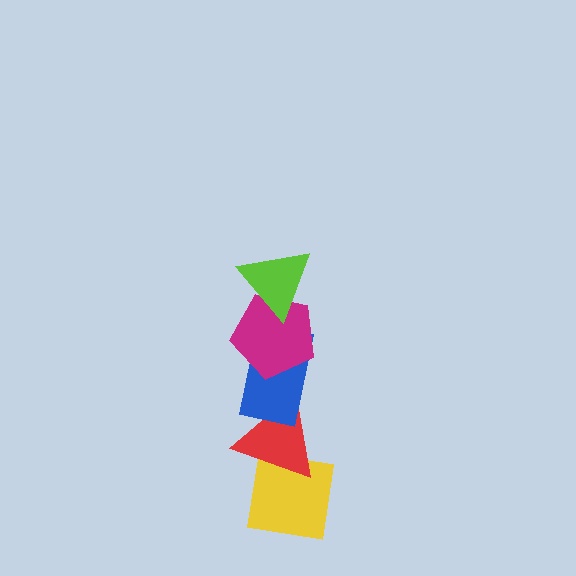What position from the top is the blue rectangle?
The blue rectangle is 3rd from the top.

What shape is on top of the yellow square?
The red triangle is on top of the yellow square.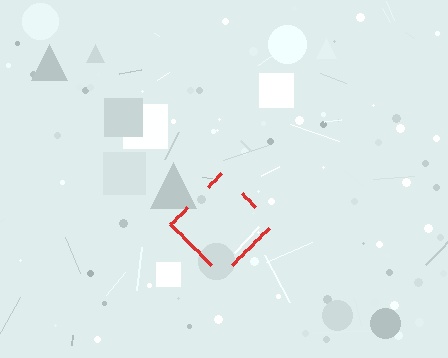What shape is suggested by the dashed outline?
The dashed outline suggests a diamond.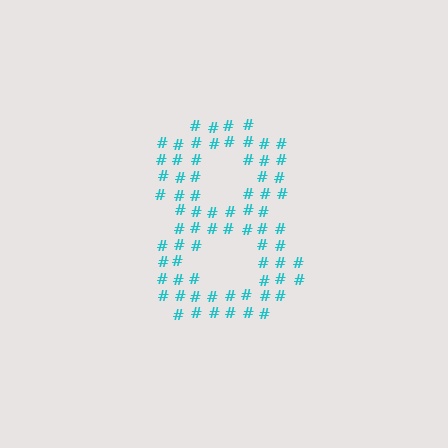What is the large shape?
The large shape is the digit 8.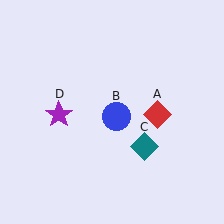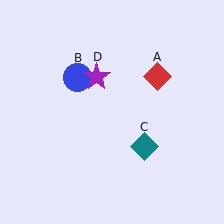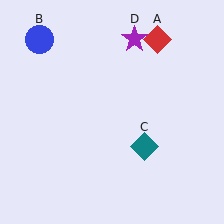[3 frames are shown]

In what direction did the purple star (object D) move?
The purple star (object D) moved up and to the right.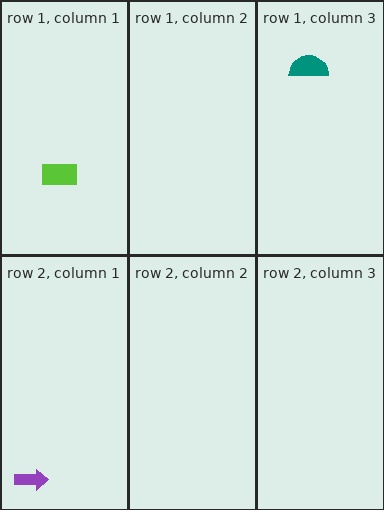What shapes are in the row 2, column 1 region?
The purple arrow.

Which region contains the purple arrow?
The row 2, column 1 region.